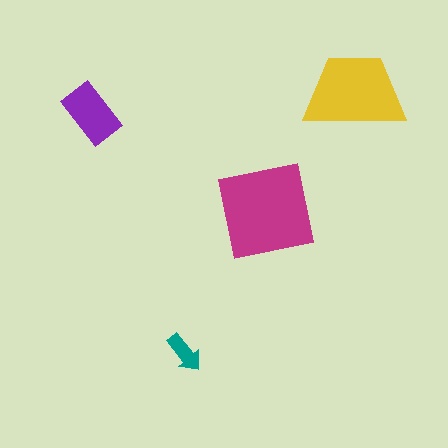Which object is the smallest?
The teal arrow.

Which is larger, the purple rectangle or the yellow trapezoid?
The yellow trapezoid.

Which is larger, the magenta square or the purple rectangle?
The magenta square.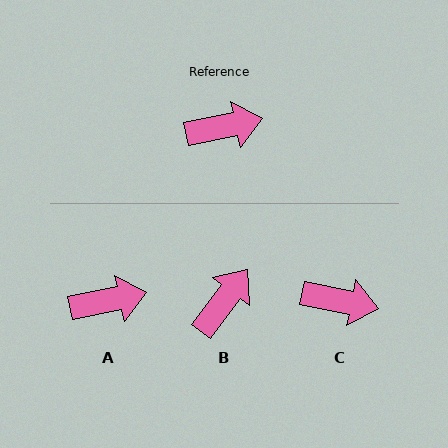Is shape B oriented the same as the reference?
No, it is off by about 42 degrees.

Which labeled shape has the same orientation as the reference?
A.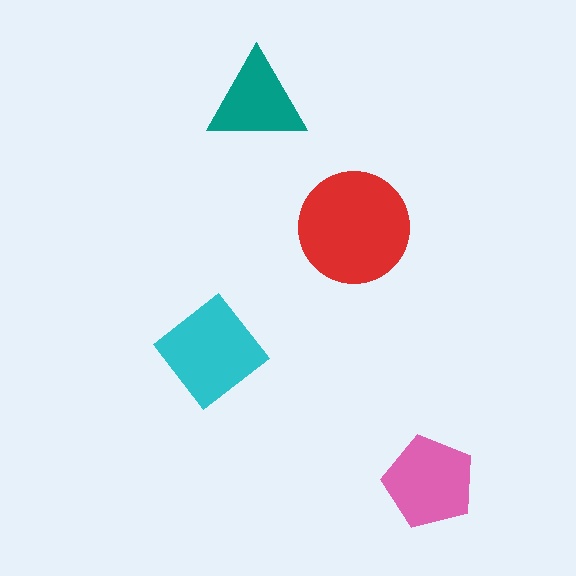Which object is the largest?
The red circle.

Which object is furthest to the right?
The pink pentagon is rightmost.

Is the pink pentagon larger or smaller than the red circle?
Smaller.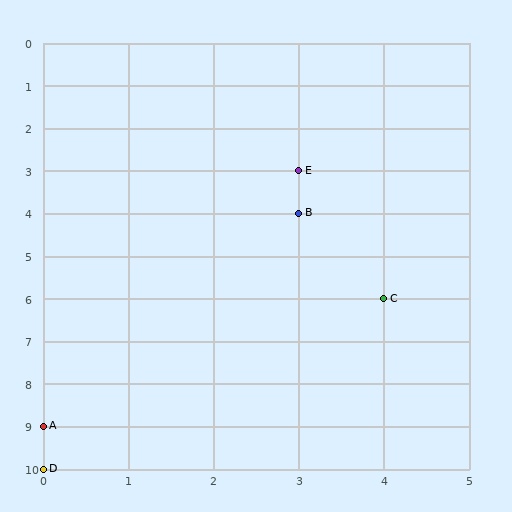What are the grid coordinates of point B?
Point B is at grid coordinates (3, 4).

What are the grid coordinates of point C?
Point C is at grid coordinates (4, 6).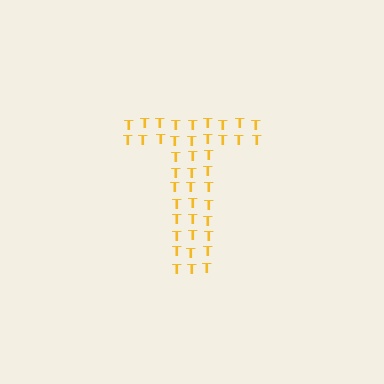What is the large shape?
The large shape is the letter T.